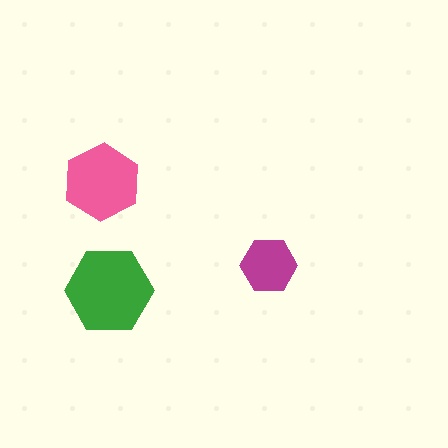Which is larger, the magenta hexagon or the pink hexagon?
The pink one.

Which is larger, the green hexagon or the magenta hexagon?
The green one.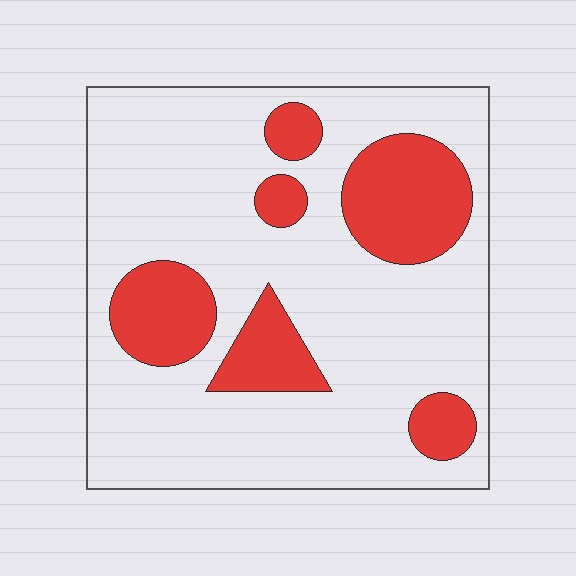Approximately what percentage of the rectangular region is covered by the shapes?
Approximately 25%.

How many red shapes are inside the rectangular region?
6.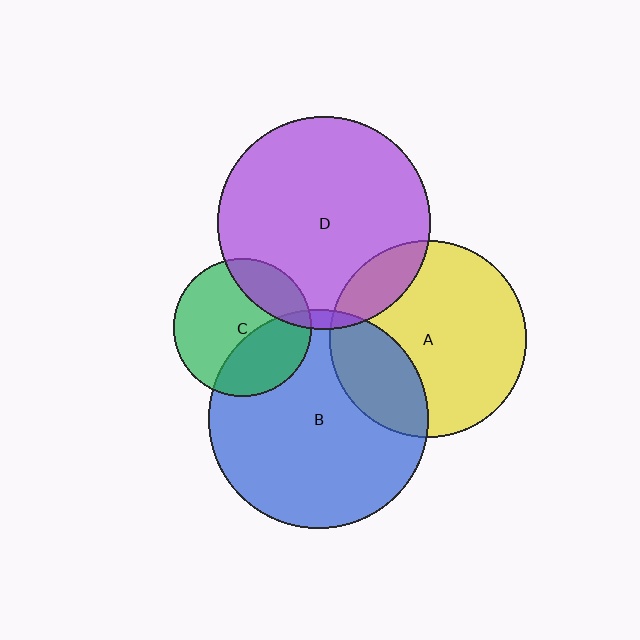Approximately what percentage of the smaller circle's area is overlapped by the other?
Approximately 15%.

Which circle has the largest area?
Circle B (blue).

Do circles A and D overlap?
Yes.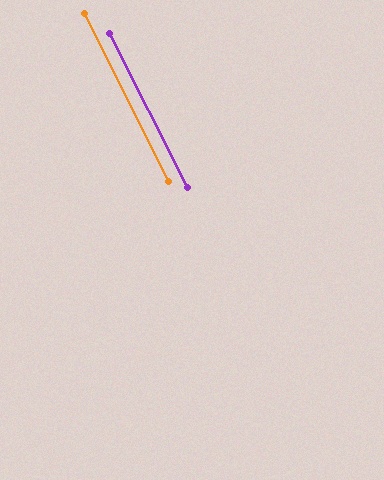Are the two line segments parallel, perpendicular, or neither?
Parallel — their directions differ by only 0.3°.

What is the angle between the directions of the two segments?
Approximately 0 degrees.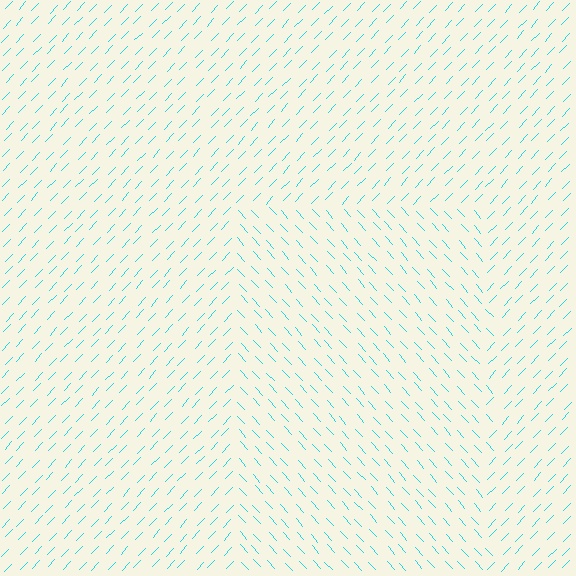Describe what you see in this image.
The image is filled with small cyan line segments. A rectangle region in the image has lines oriented differently from the surrounding lines, creating a visible texture boundary.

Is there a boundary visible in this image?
Yes, there is a texture boundary formed by a change in line orientation.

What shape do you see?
I see a rectangle.